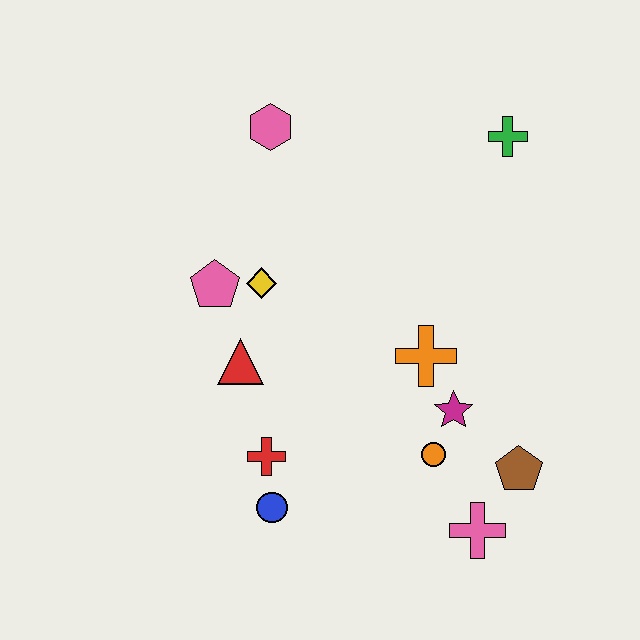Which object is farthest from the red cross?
The green cross is farthest from the red cross.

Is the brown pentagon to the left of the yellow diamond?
No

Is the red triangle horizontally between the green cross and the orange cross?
No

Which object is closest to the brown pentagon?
The pink cross is closest to the brown pentagon.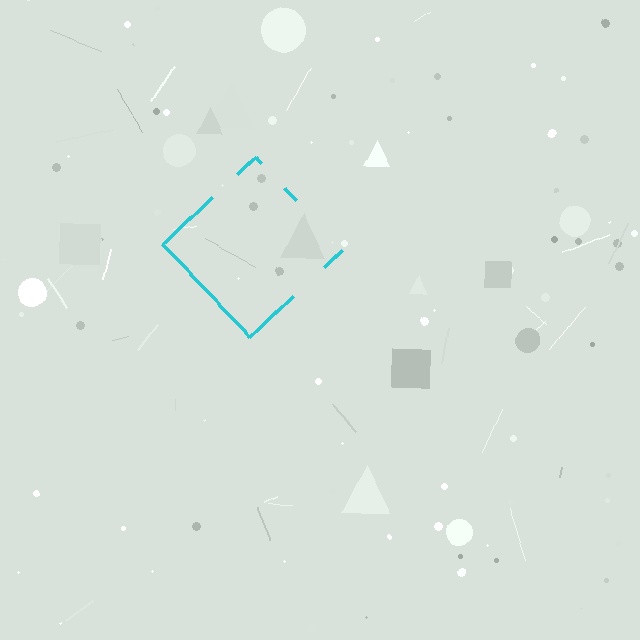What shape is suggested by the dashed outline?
The dashed outline suggests a diamond.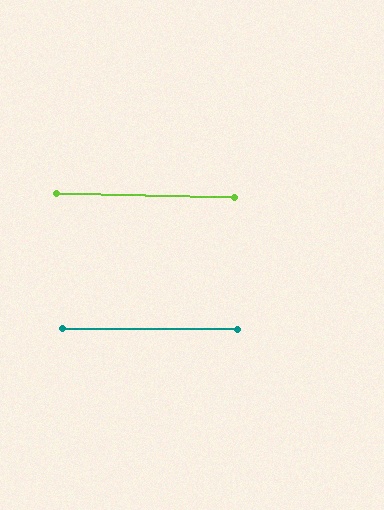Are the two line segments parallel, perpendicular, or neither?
Parallel — their directions differ by only 1.0°.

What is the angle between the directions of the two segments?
Approximately 1 degree.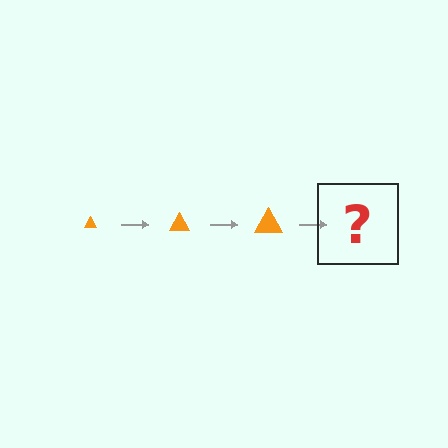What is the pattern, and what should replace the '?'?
The pattern is that the triangle gets progressively larger each step. The '?' should be an orange triangle, larger than the previous one.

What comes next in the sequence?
The next element should be an orange triangle, larger than the previous one.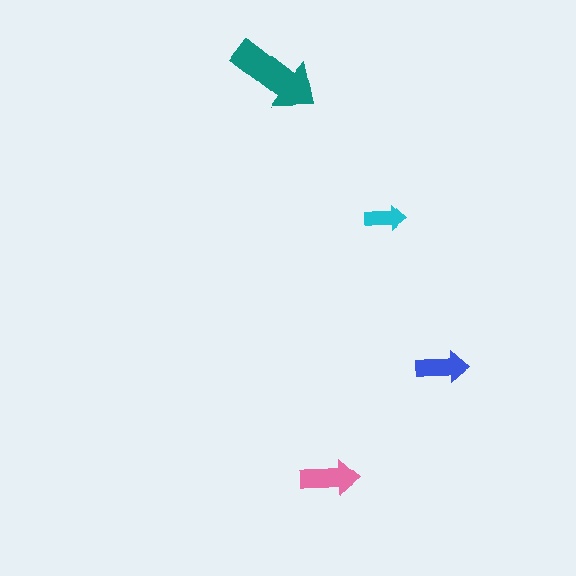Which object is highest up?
The teal arrow is topmost.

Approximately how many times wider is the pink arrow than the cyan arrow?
About 1.5 times wider.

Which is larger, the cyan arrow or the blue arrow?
The blue one.